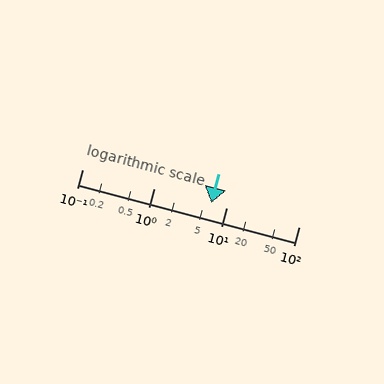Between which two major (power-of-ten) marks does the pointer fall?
The pointer is between 1 and 10.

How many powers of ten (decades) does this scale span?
The scale spans 3 decades, from 0.1 to 100.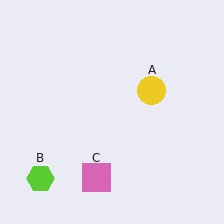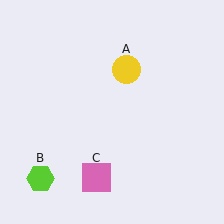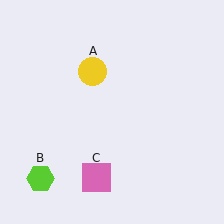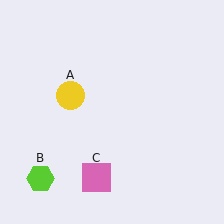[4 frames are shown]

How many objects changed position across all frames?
1 object changed position: yellow circle (object A).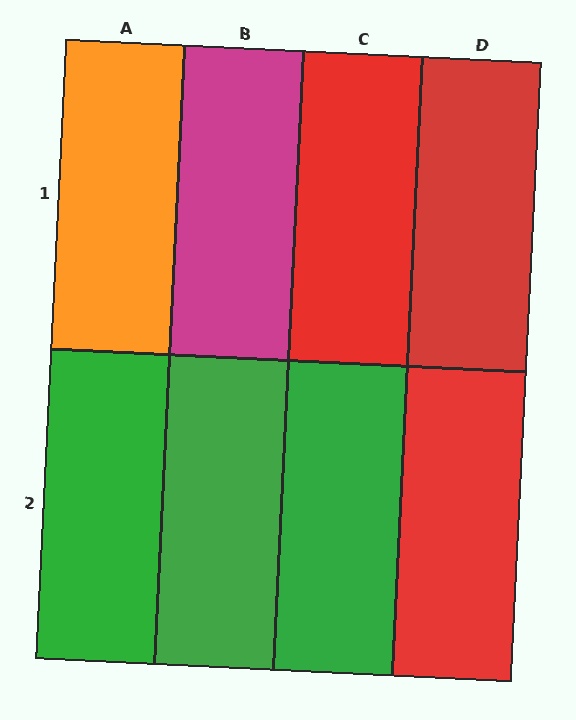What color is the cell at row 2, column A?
Green.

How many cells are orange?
1 cell is orange.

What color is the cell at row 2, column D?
Red.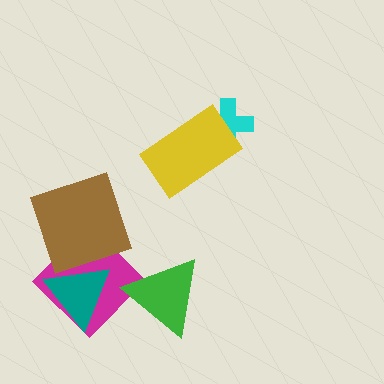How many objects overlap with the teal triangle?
2 objects overlap with the teal triangle.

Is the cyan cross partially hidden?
Yes, it is partially covered by another shape.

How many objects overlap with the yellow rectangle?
1 object overlaps with the yellow rectangle.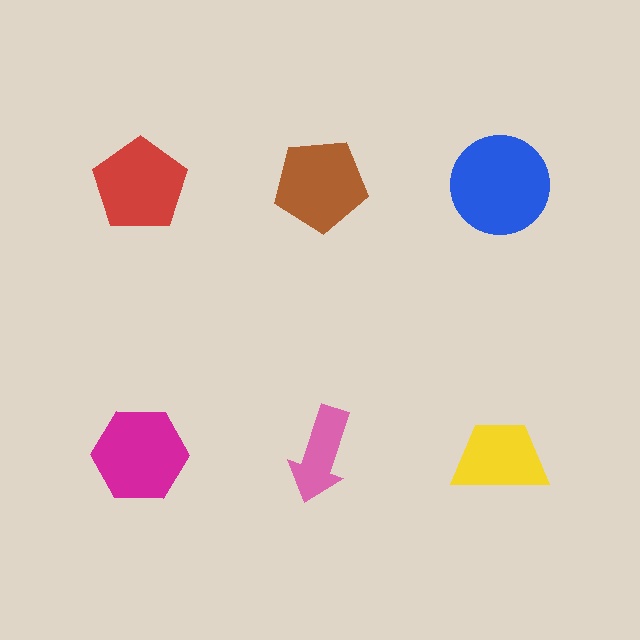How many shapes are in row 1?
3 shapes.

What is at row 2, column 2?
A pink arrow.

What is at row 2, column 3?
A yellow trapezoid.